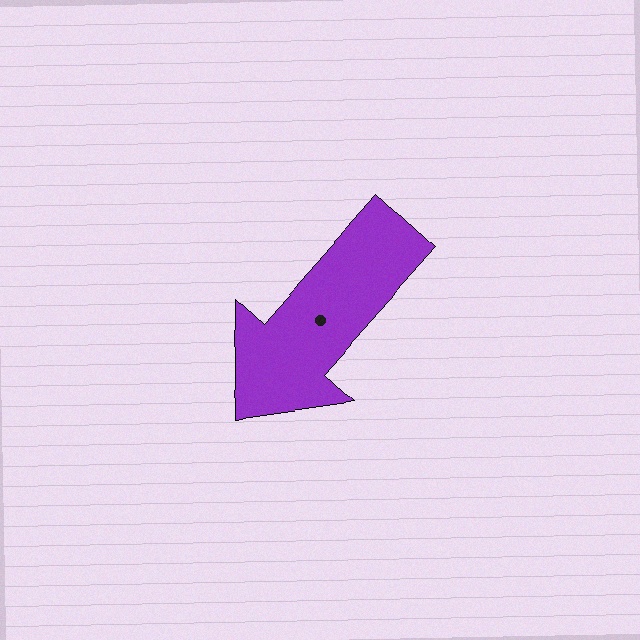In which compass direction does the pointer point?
Southwest.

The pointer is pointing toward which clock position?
Roughly 7 o'clock.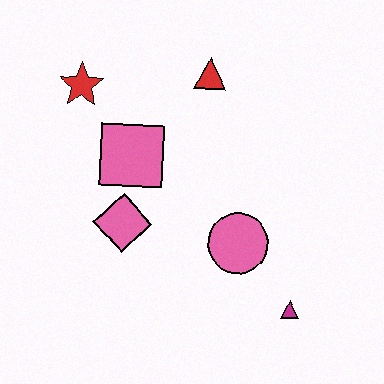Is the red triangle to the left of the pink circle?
Yes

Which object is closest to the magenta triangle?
The pink circle is closest to the magenta triangle.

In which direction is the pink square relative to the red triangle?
The pink square is below the red triangle.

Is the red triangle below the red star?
No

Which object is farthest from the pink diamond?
The magenta triangle is farthest from the pink diamond.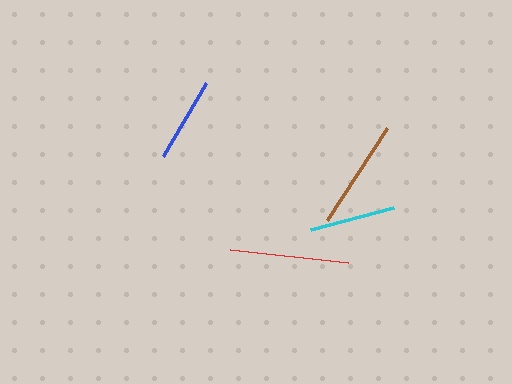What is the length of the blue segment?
The blue segment is approximately 85 pixels long.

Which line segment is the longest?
The red line is the longest at approximately 119 pixels.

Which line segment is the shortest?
The blue line is the shortest at approximately 85 pixels.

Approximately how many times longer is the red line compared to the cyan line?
The red line is approximately 1.4 times the length of the cyan line.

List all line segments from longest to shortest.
From longest to shortest: red, brown, cyan, blue.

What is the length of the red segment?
The red segment is approximately 119 pixels long.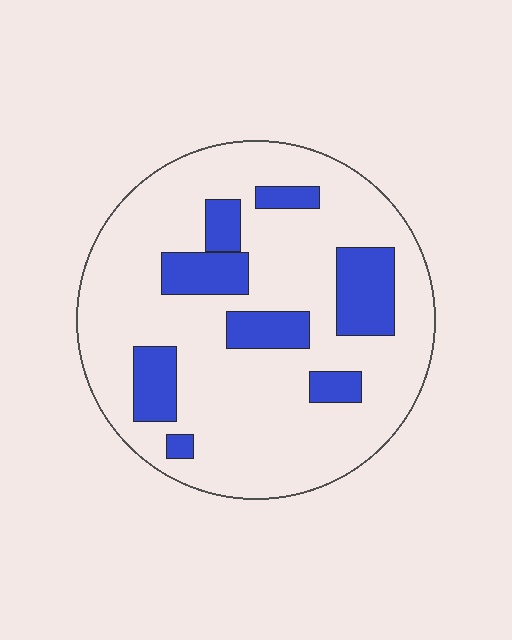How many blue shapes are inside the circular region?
8.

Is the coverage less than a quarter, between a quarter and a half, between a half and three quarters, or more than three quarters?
Less than a quarter.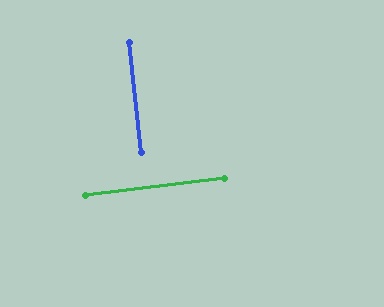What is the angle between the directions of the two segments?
Approximately 89 degrees.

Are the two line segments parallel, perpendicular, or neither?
Perpendicular — they meet at approximately 89°.